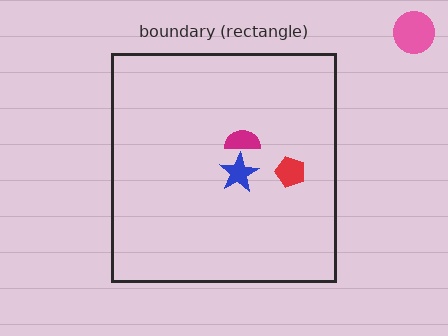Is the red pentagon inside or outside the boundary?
Inside.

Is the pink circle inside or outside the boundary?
Outside.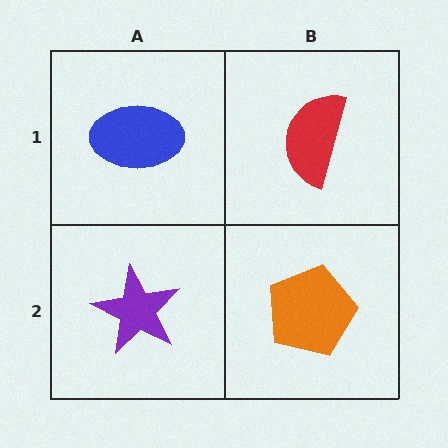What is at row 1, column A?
A blue ellipse.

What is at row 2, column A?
A purple star.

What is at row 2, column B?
An orange pentagon.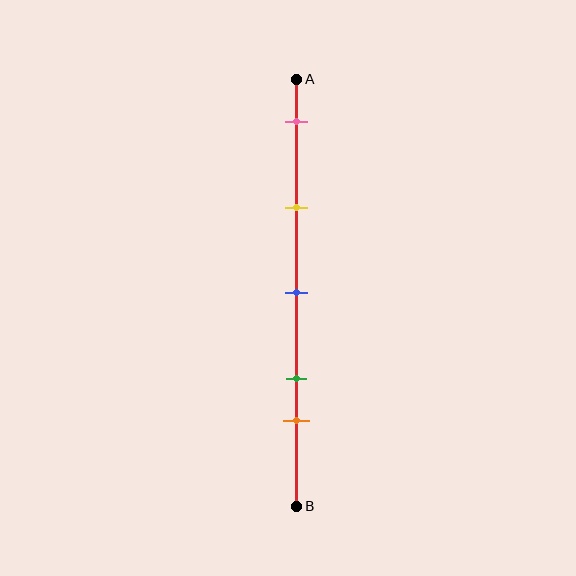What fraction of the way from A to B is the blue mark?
The blue mark is approximately 50% (0.5) of the way from A to B.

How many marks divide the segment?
There are 5 marks dividing the segment.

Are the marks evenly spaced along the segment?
No, the marks are not evenly spaced.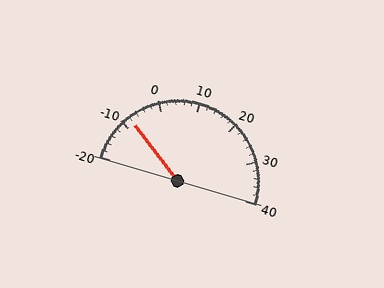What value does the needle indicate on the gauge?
The needle indicates approximately -8.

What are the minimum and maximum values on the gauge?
The gauge ranges from -20 to 40.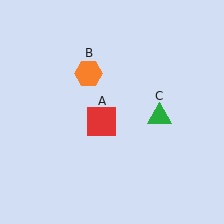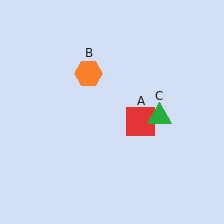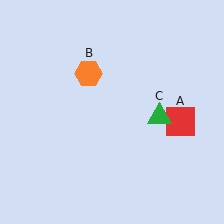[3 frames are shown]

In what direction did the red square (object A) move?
The red square (object A) moved right.